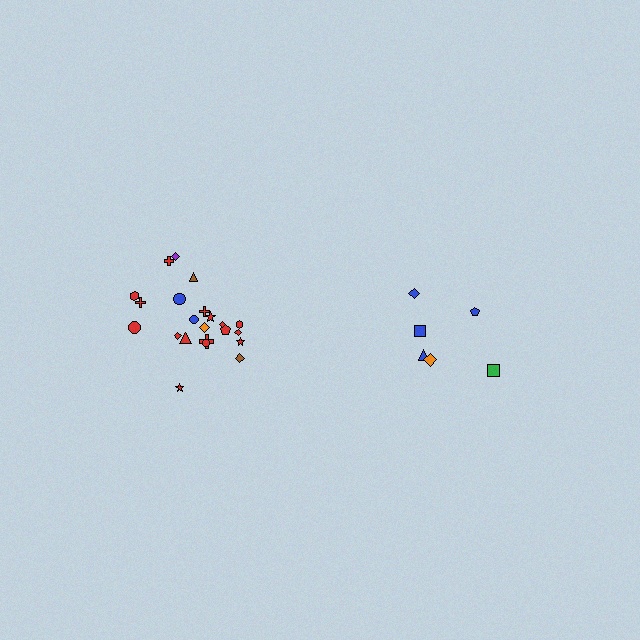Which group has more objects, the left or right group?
The left group.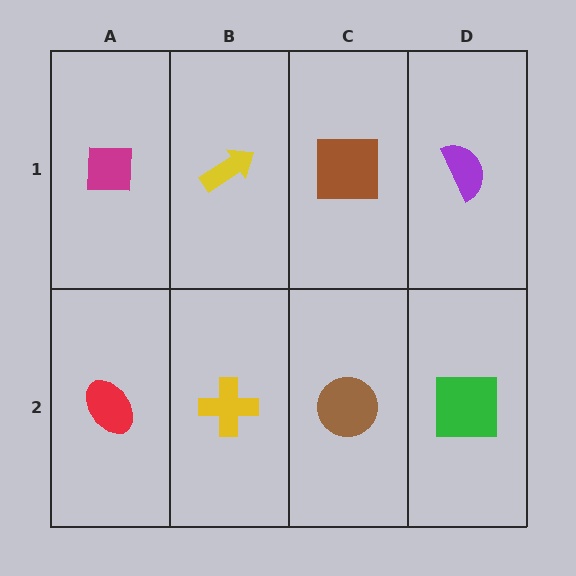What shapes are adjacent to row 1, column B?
A yellow cross (row 2, column B), a magenta square (row 1, column A), a brown square (row 1, column C).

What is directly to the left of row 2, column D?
A brown circle.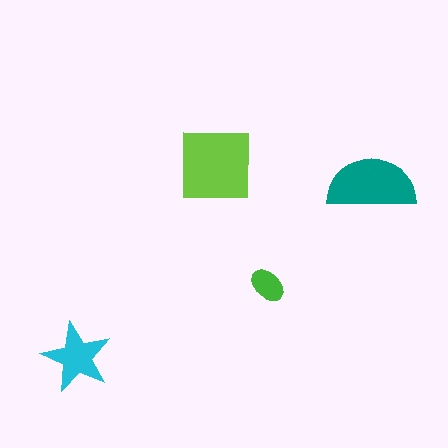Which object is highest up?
The lime square is topmost.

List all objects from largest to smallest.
The lime square, the teal semicircle, the cyan star, the green ellipse.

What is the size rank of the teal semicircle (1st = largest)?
2nd.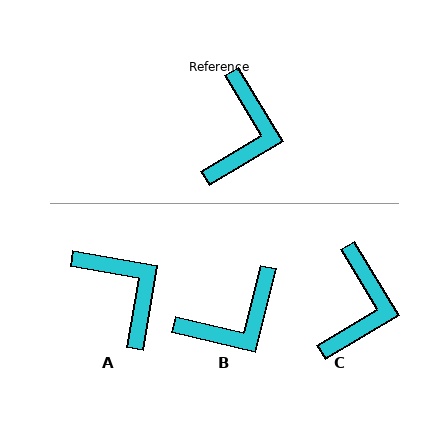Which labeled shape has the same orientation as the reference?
C.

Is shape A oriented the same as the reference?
No, it is off by about 49 degrees.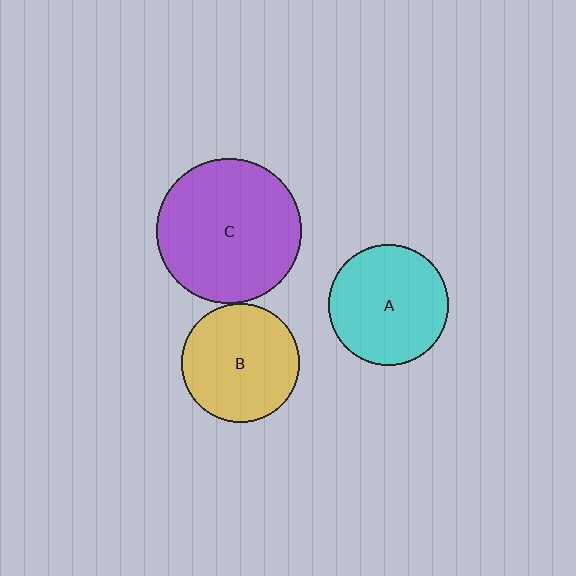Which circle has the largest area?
Circle C (purple).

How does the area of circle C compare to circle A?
Approximately 1.5 times.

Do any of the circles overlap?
No, none of the circles overlap.